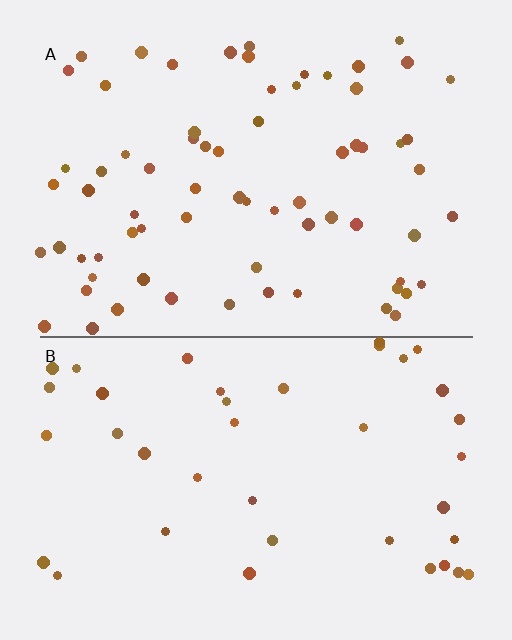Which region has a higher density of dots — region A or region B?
A (the top).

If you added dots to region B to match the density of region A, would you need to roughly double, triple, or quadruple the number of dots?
Approximately double.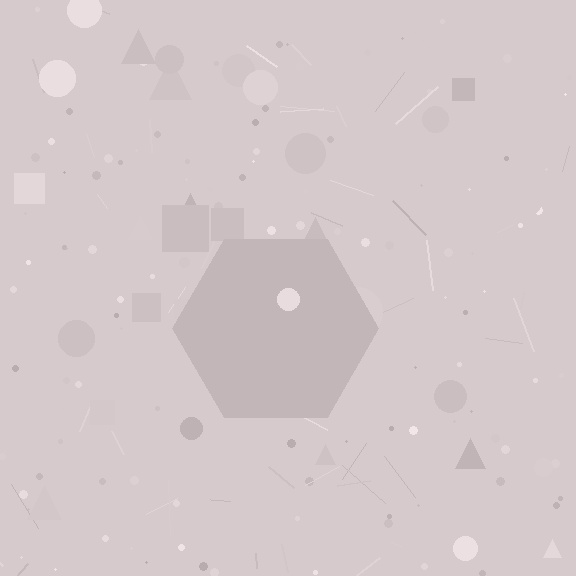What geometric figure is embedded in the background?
A hexagon is embedded in the background.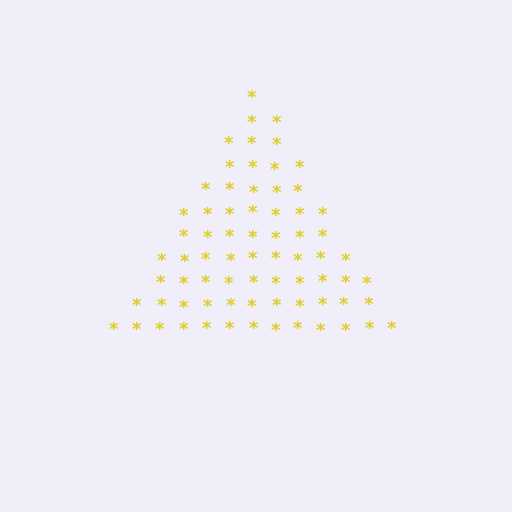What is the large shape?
The large shape is a triangle.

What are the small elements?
The small elements are asterisks.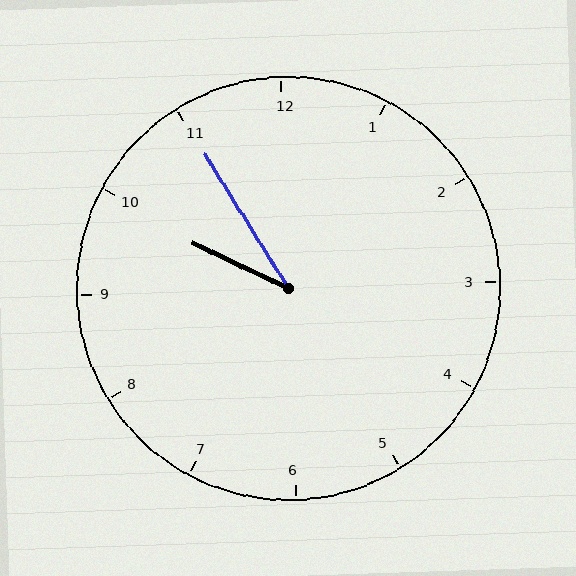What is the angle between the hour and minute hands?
Approximately 32 degrees.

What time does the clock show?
9:55.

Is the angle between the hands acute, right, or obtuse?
It is acute.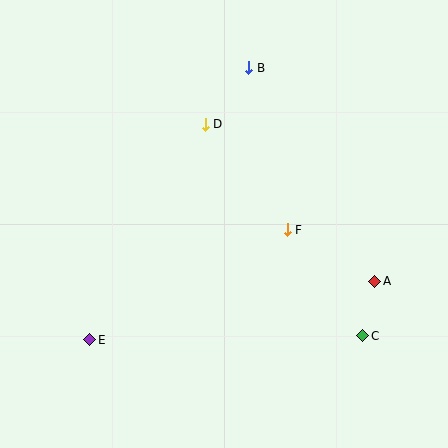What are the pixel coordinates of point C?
Point C is at (363, 336).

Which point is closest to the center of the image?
Point F at (287, 230) is closest to the center.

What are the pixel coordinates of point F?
Point F is at (287, 230).